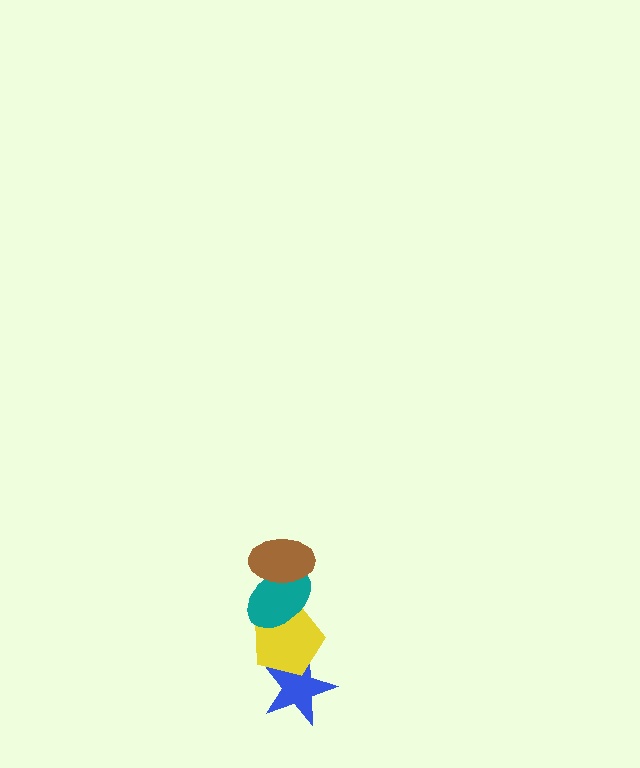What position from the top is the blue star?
The blue star is 4th from the top.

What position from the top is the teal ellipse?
The teal ellipse is 2nd from the top.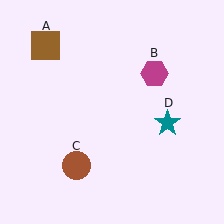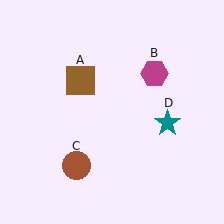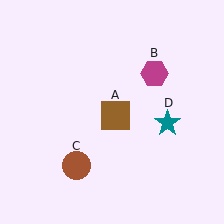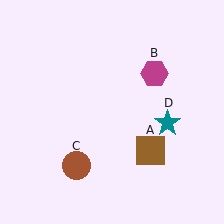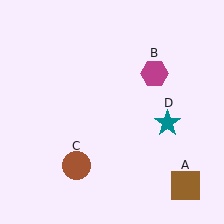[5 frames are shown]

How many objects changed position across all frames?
1 object changed position: brown square (object A).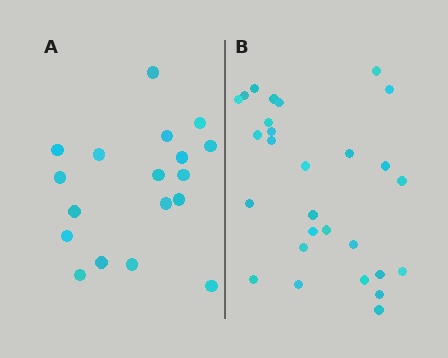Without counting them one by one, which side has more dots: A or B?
Region B (the right region) has more dots.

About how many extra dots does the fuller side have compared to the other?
Region B has roughly 10 or so more dots than region A.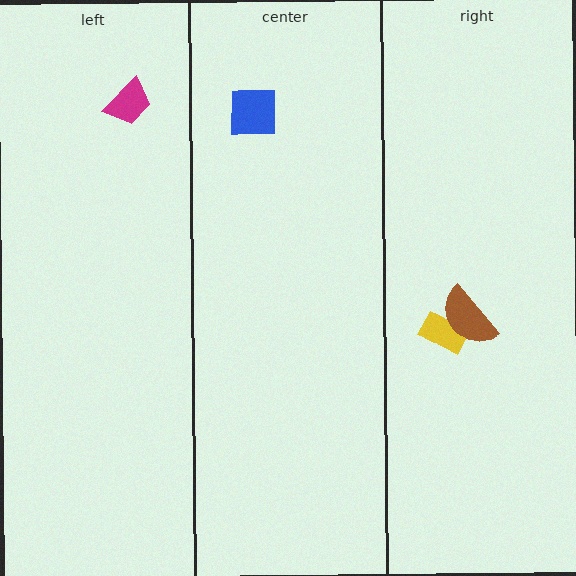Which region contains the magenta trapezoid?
The left region.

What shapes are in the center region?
The blue square.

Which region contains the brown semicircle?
The right region.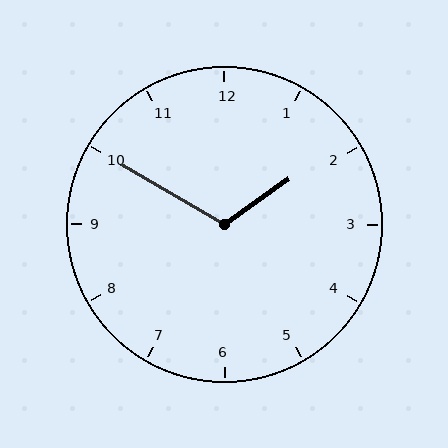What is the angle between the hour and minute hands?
Approximately 115 degrees.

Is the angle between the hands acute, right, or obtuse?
It is obtuse.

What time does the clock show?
1:50.